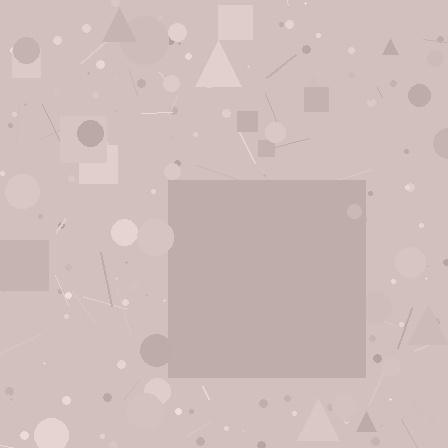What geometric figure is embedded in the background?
A square is embedded in the background.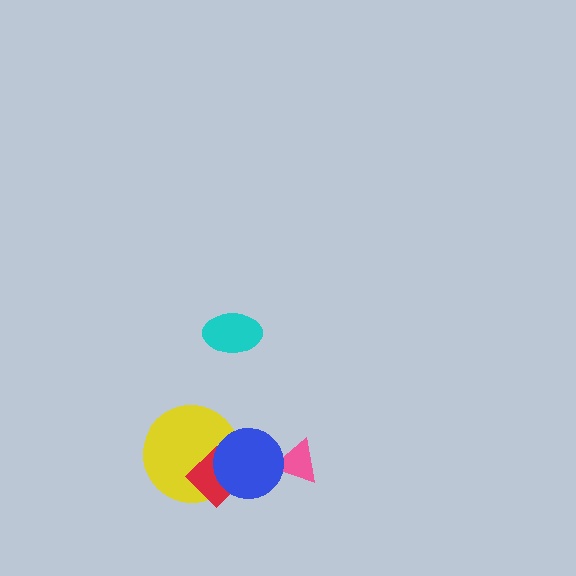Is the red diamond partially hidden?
Yes, it is partially covered by another shape.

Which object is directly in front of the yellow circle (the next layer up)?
The red diamond is directly in front of the yellow circle.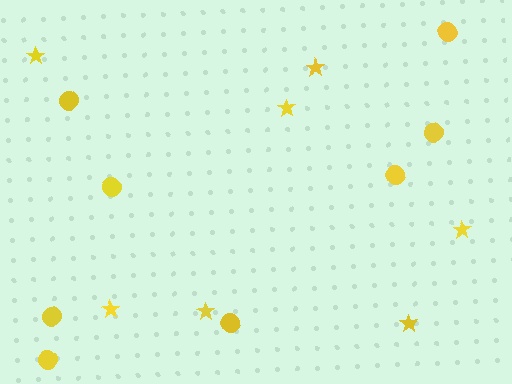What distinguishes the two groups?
There are 2 groups: one group of circles (8) and one group of stars (7).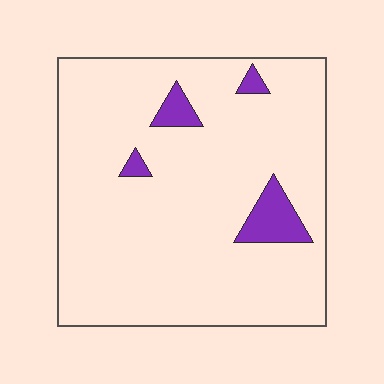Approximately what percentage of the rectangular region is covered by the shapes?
Approximately 5%.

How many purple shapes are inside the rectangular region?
4.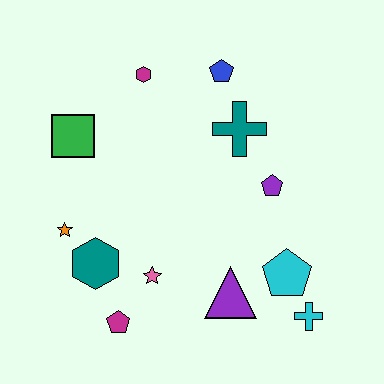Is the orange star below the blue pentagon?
Yes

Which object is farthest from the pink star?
The blue pentagon is farthest from the pink star.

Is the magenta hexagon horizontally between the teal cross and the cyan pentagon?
No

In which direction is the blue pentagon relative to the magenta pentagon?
The blue pentagon is above the magenta pentagon.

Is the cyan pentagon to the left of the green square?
No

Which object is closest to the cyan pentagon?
The cyan cross is closest to the cyan pentagon.